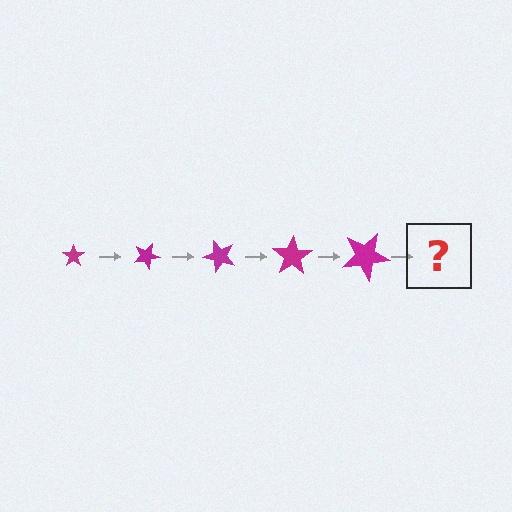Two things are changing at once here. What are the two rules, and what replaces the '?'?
The two rules are that the star grows larger each step and it rotates 25 degrees each step. The '?' should be a star, larger than the previous one and rotated 125 degrees from the start.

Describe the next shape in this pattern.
It should be a star, larger than the previous one and rotated 125 degrees from the start.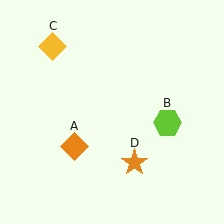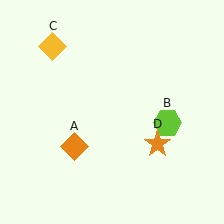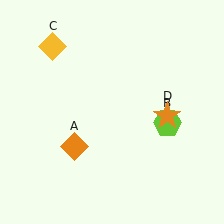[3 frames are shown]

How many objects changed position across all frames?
1 object changed position: orange star (object D).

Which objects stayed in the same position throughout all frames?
Orange diamond (object A) and lime hexagon (object B) and yellow diamond (object C) remained stationary.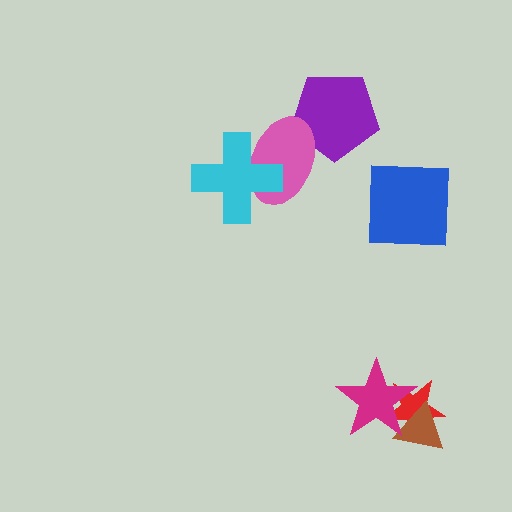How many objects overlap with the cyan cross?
1 object overlaps with the cyan cross.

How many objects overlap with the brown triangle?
2 objects overlap with the brown triangle.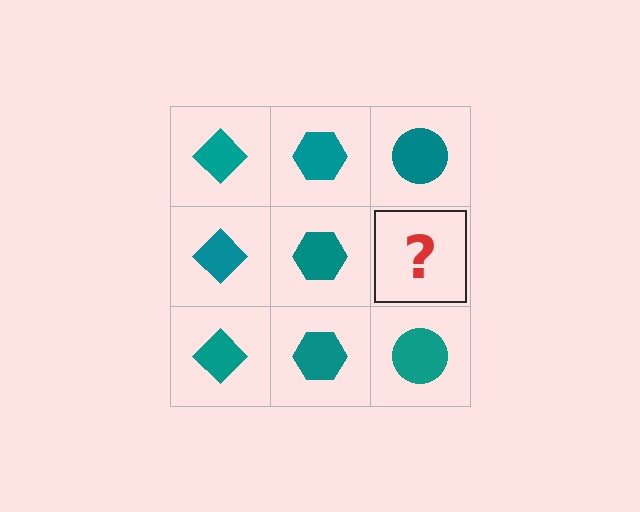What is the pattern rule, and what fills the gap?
The rule is that each column has a consistent shape. The gap should be filled with a teal circle.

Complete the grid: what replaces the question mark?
The question mark should be replaced with a teal circle.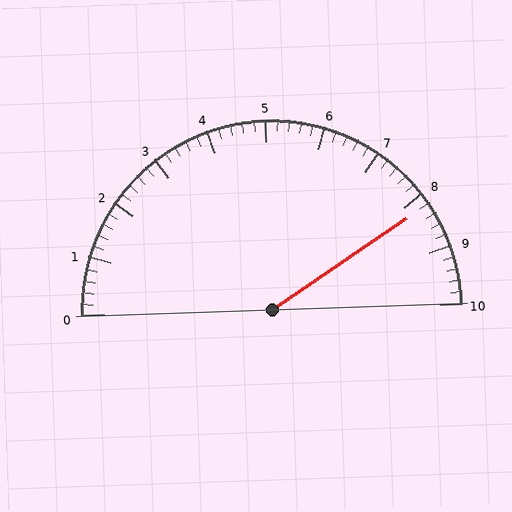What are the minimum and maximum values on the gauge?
The gauge ranges from 0 to 10.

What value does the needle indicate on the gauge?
The needle indicates approximately 8.2.